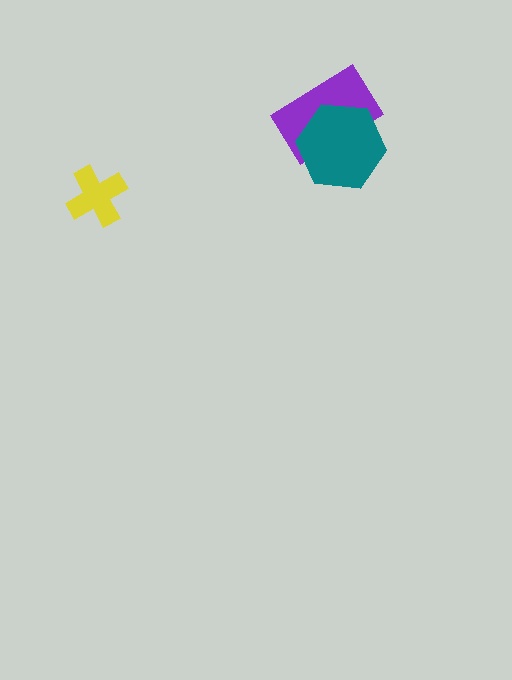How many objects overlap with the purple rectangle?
1 object overlaps with the purple rectangle.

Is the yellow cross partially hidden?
No, no other shape covers it.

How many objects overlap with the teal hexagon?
1 object overlaps with the teal hexagon.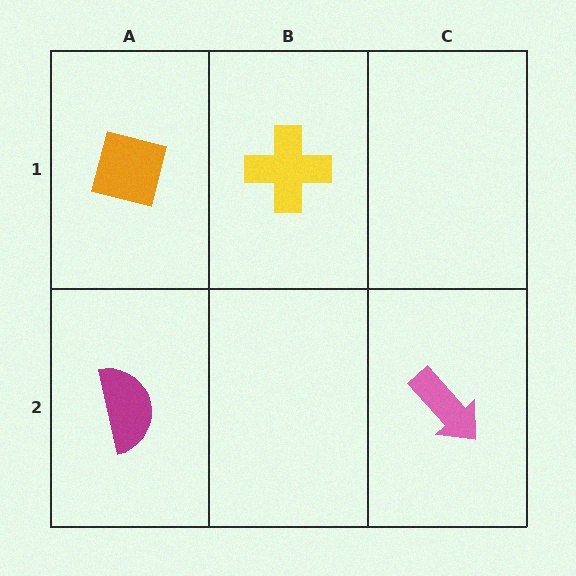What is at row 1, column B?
A yellow cross.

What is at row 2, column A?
A magenta semicircle.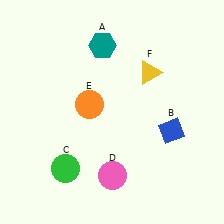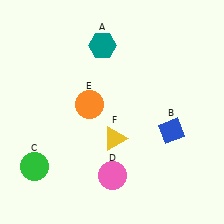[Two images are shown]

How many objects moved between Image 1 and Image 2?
2 objects moved between the two images.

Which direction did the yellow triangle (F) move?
The yellow triangle (F) moved down.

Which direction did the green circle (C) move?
The green circle (C) moved left.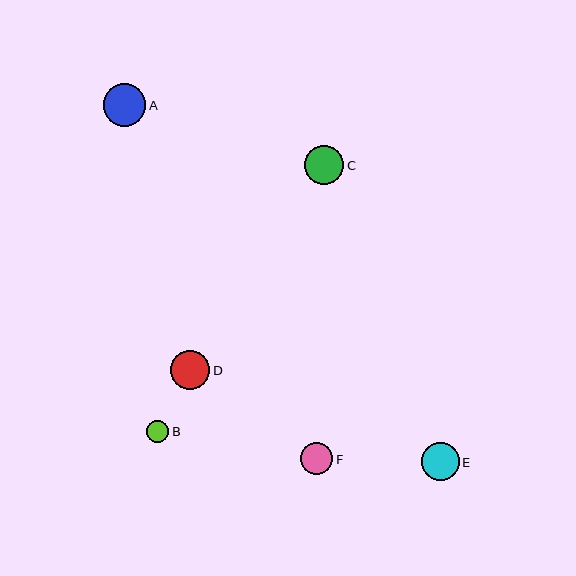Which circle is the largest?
Circle A is the largest with a size of approximately 43 pixels.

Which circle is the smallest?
Circle B is the smallest with a size of approximately 22 pixels.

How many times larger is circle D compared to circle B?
Circle D is approximately 1.7 times the size of circle B.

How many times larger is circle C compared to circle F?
Circle C is approximately 1.2 times the size of circle F.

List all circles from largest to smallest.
From largest to smallest: A, D, C, E, F, B.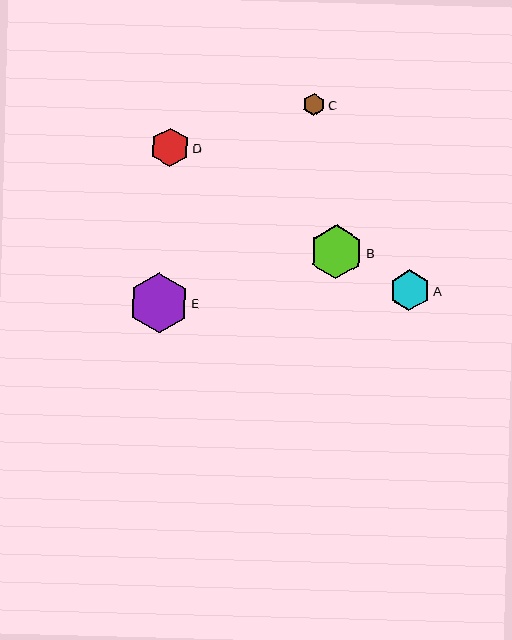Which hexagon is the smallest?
Hexagon C is the smallest with a size of approximately 22 pixels.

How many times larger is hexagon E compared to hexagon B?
Hexagon E is approximately 1.1 times the size of hexagon B.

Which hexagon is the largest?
Hexagon E is the largest with a size of approximately 60 pixels.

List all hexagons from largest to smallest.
From largest to smallest: E, B, A, D, C.